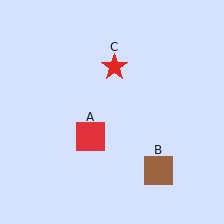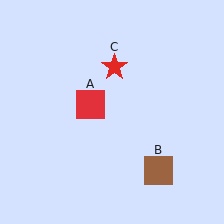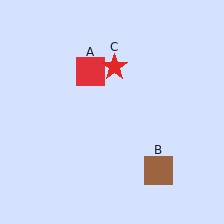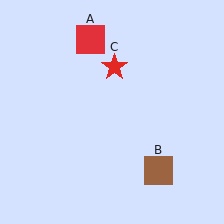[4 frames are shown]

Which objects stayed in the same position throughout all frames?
Brown square (object B) and red star (object C) remained stationary.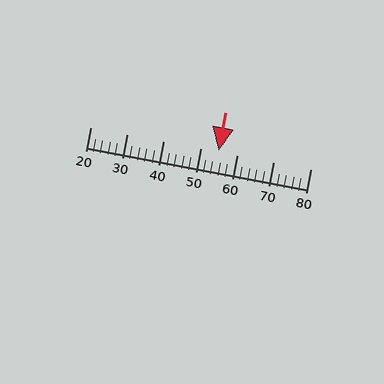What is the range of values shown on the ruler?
The ruler shows values from 20 to 80.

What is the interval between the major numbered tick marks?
The major tick marks are spaced 10 units apart.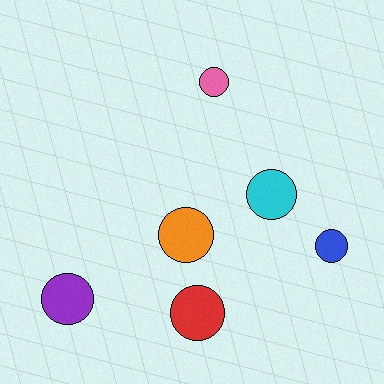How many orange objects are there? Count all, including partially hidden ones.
There is 1 orange object.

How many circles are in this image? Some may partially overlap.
There are 6 circles.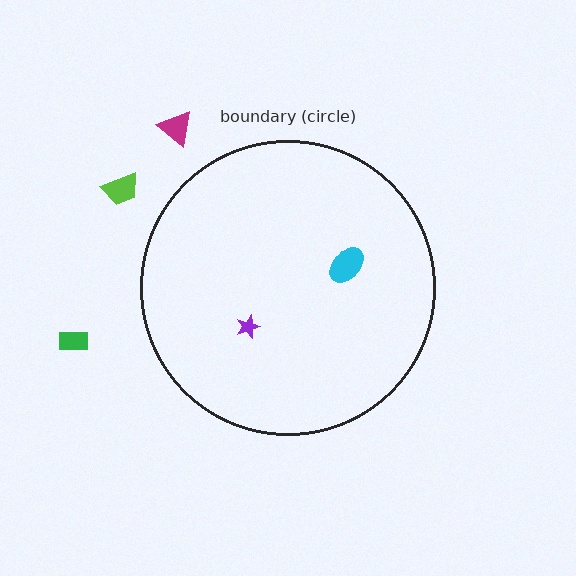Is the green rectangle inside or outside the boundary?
Outside.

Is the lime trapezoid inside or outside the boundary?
Outside.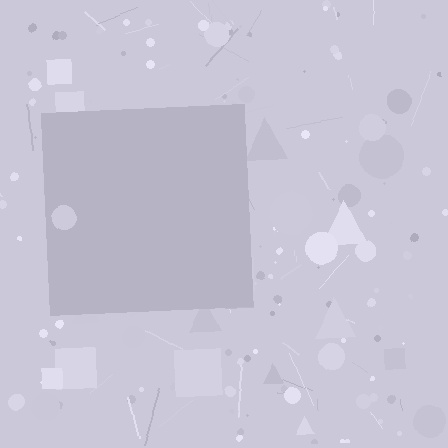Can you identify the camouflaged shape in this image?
The camouflaged shape is a square.